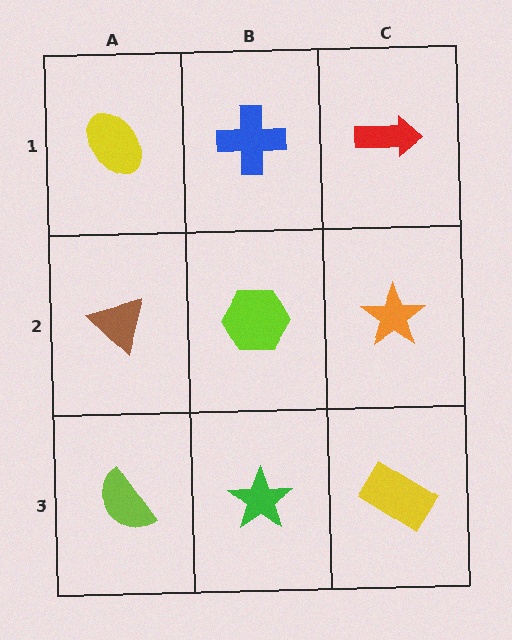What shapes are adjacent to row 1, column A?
A brown triangle (row 2, column A), a blue cross (row 1, column B).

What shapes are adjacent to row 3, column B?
A lime hexagon (row 2, column B), a lime semicircle (row 3, column A), a yellow rectangle (row 3, column C).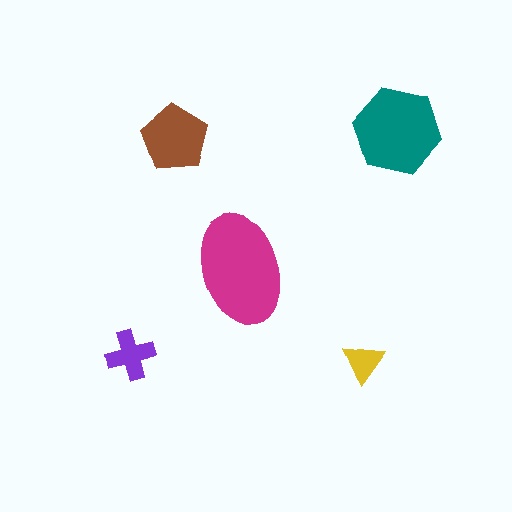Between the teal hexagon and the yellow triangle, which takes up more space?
The teal hexagon.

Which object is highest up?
The teal hexagon is topmost.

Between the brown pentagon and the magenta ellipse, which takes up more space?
The magenta ellipse.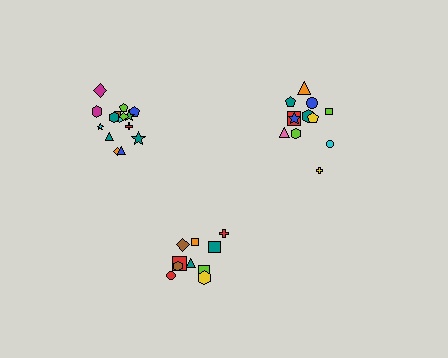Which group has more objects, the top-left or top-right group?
The top-left group.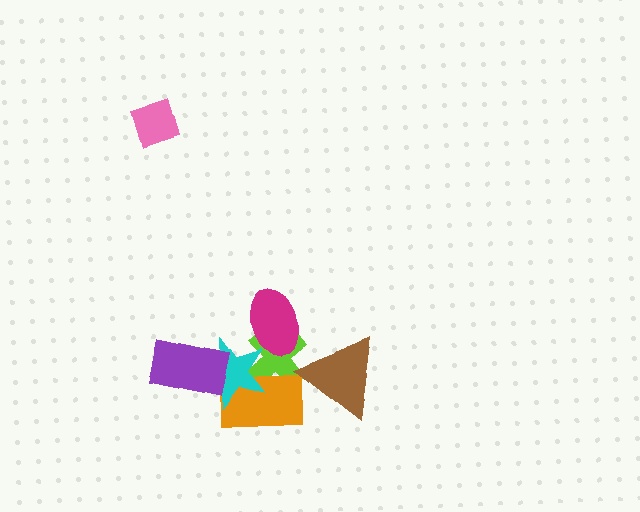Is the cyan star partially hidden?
Yes, it is partially covered by another shape.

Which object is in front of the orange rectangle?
The cyan star is in front of the orange rectangle.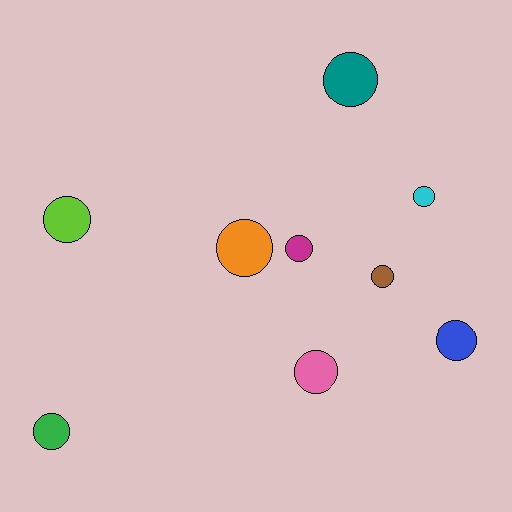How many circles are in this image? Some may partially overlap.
There are 9 circles.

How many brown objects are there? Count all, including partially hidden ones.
There is 1 brown object.